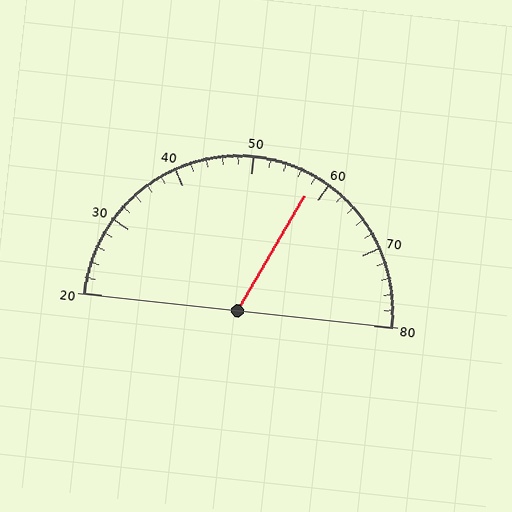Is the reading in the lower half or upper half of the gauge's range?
The reading is in the upper half of the range (20 to 80).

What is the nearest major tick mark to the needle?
The nearest major tick mark is 60.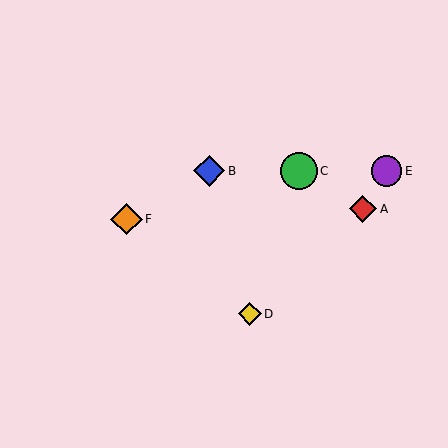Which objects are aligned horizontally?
Objects B, C, E are aligned horizontally.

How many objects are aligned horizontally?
3 objects (B, C, E) are aligned horizontally.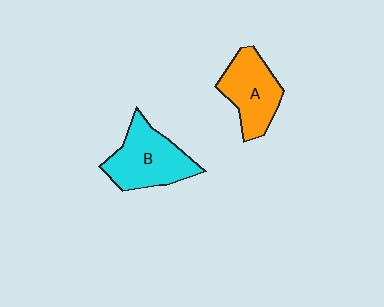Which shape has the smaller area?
Shape A (orange).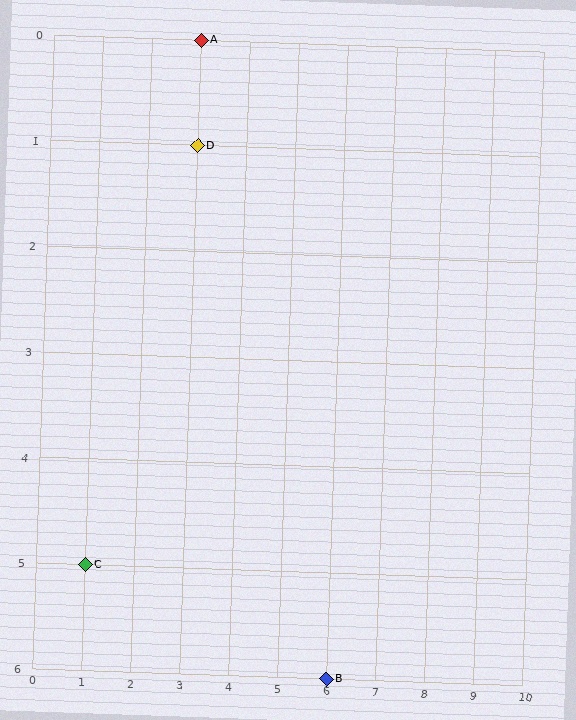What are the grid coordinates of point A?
Point A is at grid coordinates (3, 0).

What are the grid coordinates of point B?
Point B is at grid coordinates (6, 6).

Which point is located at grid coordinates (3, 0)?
Point A is at (3, 0).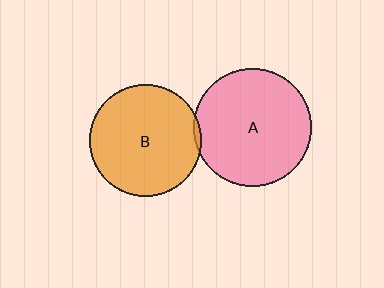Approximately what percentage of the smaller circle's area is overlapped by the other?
Approximately 5%.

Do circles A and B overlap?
Yes.